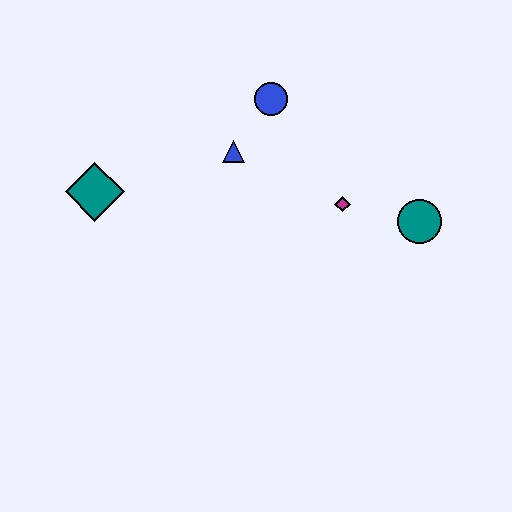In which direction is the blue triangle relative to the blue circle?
The blue triangle is below the blue circle.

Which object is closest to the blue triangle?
The blue circle is closest to the blue triangle.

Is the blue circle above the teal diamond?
Yes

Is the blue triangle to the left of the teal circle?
Yes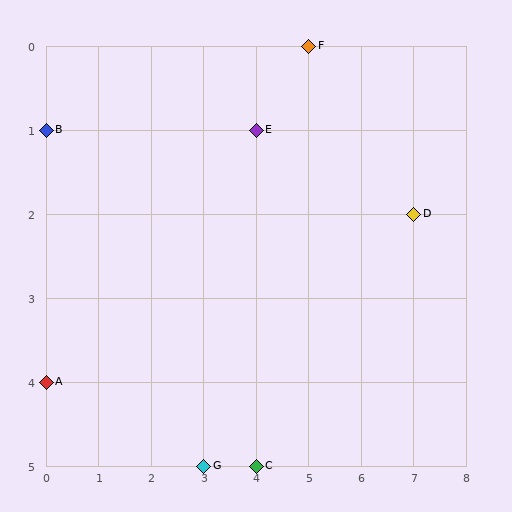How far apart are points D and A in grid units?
Points D and A are 7 columns and 2 rows apart (about 7.3 grid units diagonally).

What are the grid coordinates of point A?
Point A is at grid coordinates (0, 4).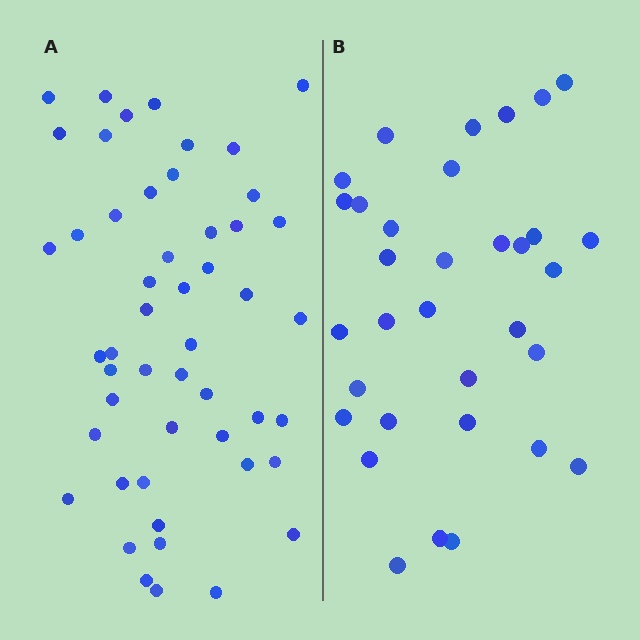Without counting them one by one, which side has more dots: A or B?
Region A (the left region) has more dots.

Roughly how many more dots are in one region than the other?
Region A has approximately 15 more dots than region B.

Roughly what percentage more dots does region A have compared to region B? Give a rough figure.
About 50% more.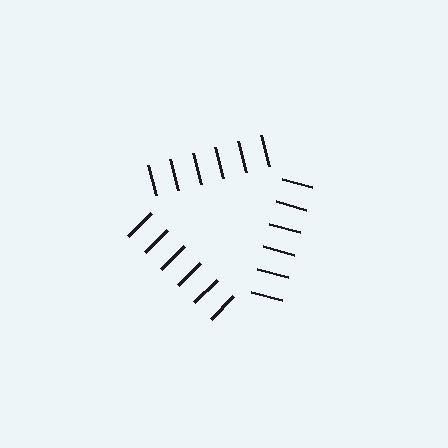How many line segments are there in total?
18 — 6 along each of the 3 edges.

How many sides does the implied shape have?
3 sides — the line-ends trace a triangle.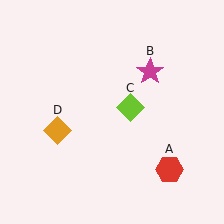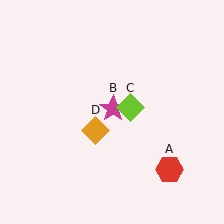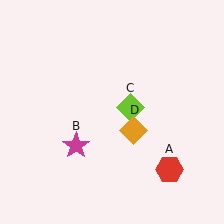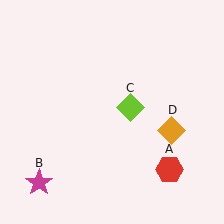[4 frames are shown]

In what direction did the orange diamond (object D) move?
The orange diamond (object D) moved right.